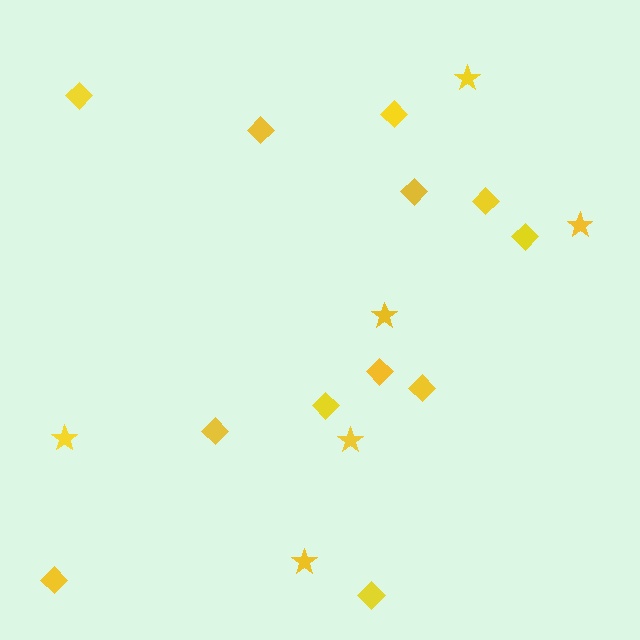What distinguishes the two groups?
There are 2 groups: one group of stars (6) and one group of diamonds (12).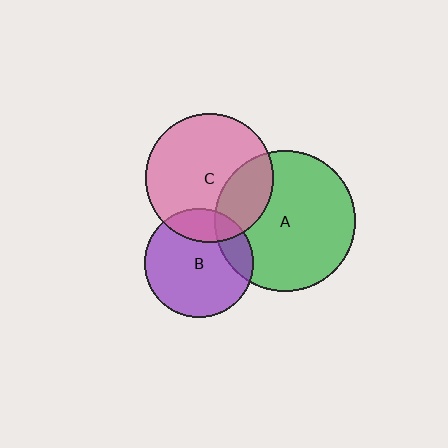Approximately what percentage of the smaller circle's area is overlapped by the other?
Approximately 25%.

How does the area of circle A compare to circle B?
Approximately 1.7 times.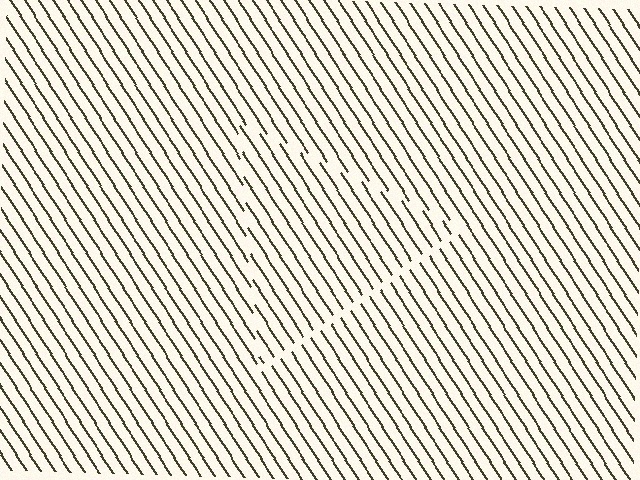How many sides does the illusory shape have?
3 sides — the line-ends trace a triangle.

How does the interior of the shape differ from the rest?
The interior of the shape contains the same grating, shifted by half a period — the contour is defined by the phase discontinuity where line-ends from the inner and outer gratings abut.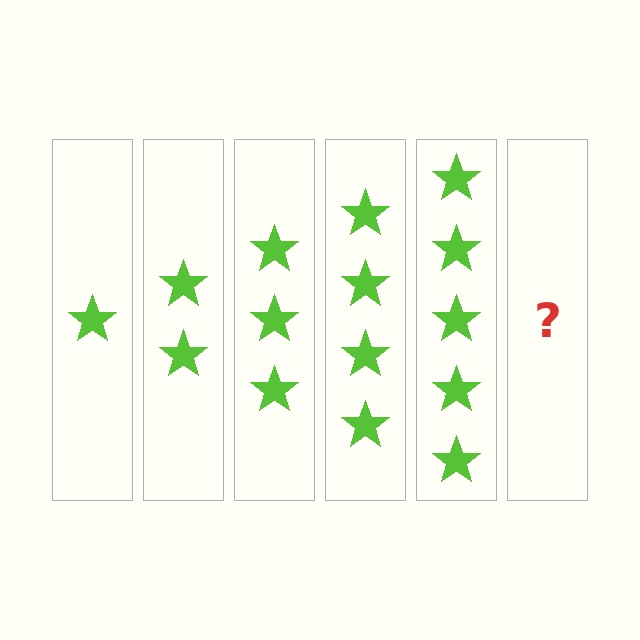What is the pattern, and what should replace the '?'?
The pattern is that each step adds one more star. The '?' should be 6 stars.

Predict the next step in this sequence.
The next step is 6 stars.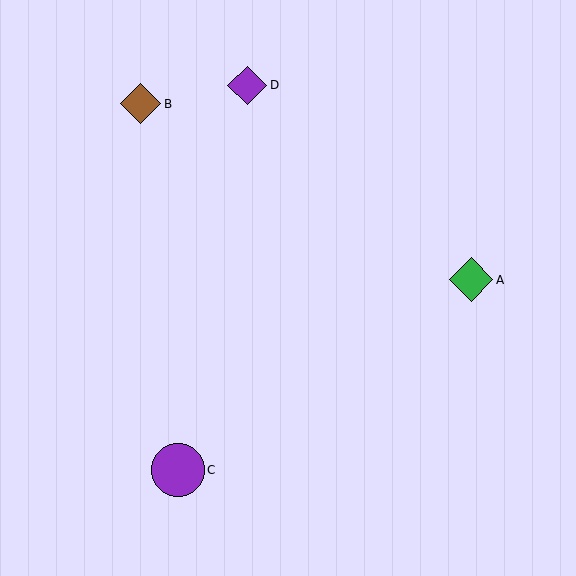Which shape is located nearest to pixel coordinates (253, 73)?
The purple diamond (labeled D) at (247, 85) is nearest to that location.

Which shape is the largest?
The purple circle (labeled C) is the largest.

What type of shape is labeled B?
Shape B is a brown diamond.